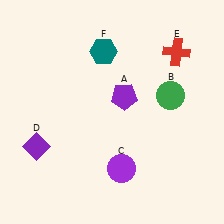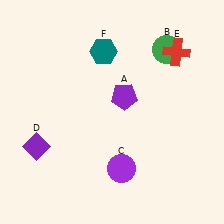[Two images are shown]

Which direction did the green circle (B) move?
The green circle (B) moved up.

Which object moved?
The green circle (B) moved up.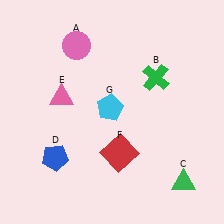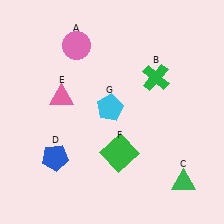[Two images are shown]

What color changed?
The square (F) changed from red in Image 1 to green in Image 2.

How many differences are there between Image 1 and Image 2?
There is 1 difference between the two images.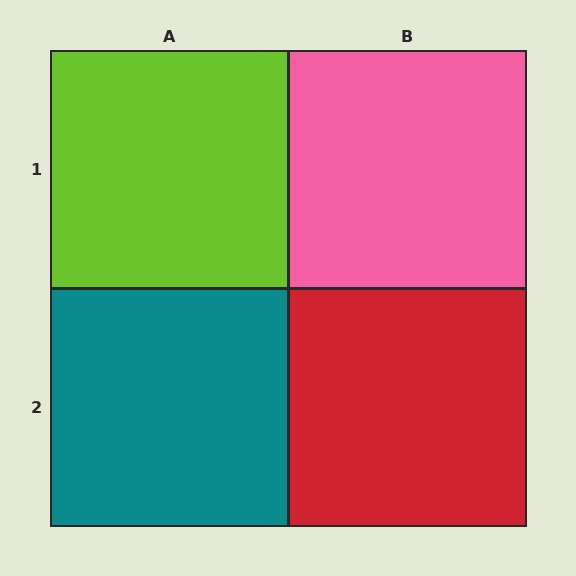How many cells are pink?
1 cell is pink.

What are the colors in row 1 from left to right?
Lime, pink.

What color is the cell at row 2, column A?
Teal.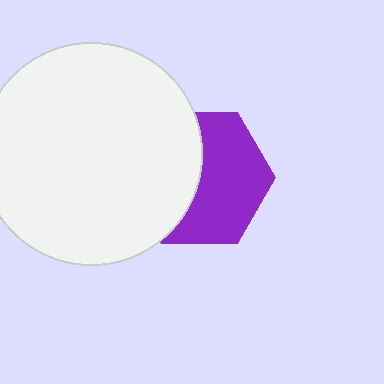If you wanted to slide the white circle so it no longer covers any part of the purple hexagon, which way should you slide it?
Slide it left — that is the most direct way to separate the two shapes.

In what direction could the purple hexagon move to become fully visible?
The purple hexagon could move right. That would shift it out from behind the white circle entirely.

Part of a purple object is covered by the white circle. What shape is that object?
It is a hexagon.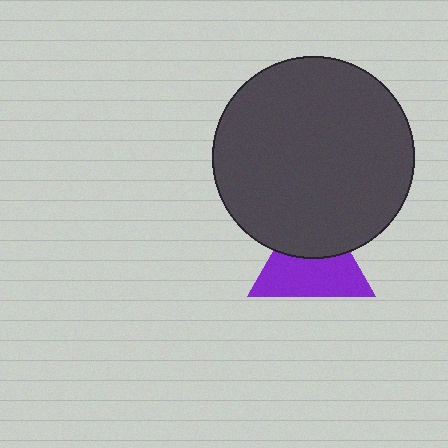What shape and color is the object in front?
The object in front is a dark gray circle.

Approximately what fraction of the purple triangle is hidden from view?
Roughly 41% of the purple triangle is hidden behind the dark gray circle.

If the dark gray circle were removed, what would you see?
You would see the complete purple triangle.